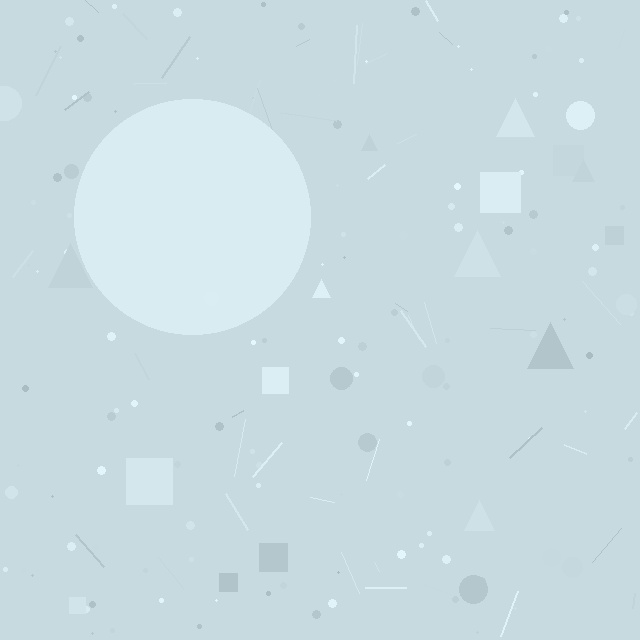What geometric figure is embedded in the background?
A circle is embedded in the background.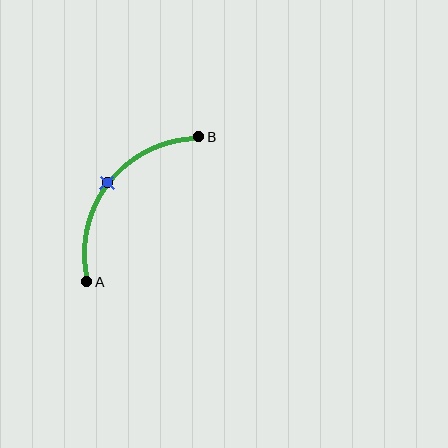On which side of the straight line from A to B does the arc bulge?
The arc bulges above and to the left of the straight line connecting A and B.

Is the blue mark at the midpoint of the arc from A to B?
Yes. The blue mark lies on the arc at equal arc-length from both A and B — it is the arc midpoint.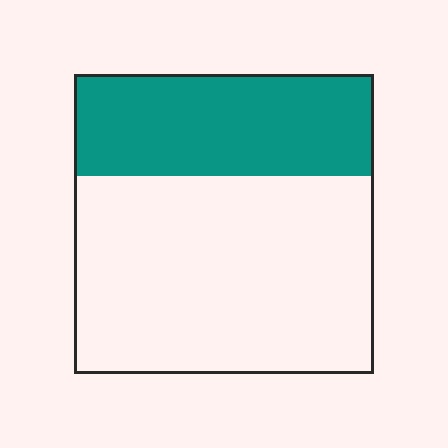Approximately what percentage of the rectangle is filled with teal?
Approximately 35%.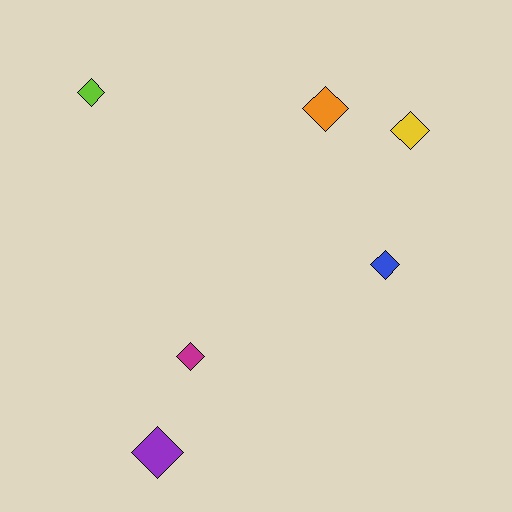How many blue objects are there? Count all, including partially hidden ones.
There is 1 blue object.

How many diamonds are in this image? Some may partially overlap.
There are 6 diamonds.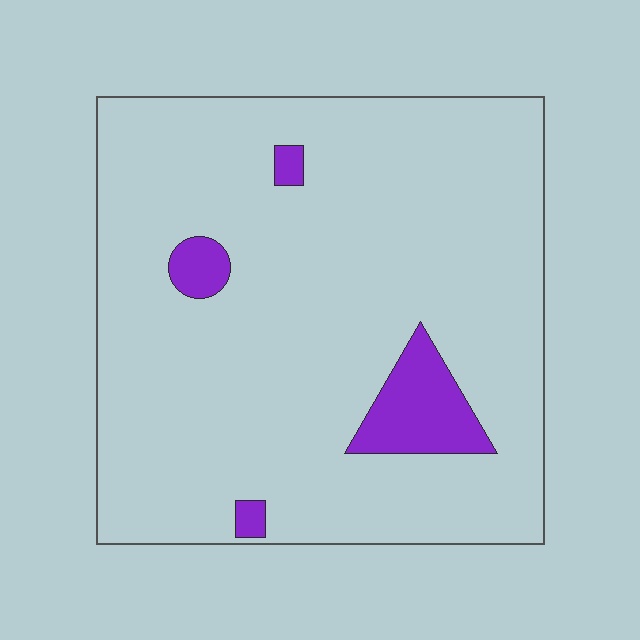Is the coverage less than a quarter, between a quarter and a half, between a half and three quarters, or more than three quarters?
Less than a quarter.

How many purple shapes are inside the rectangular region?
4.